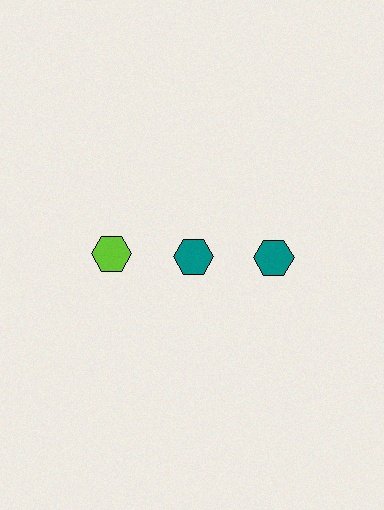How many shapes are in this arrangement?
There are 3 shapes arranged in a grid pattern.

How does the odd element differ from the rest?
It has a different color: lime instead of teal.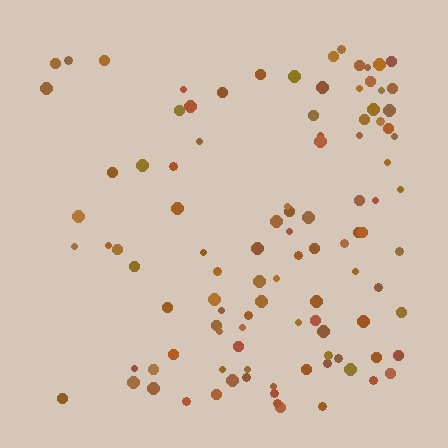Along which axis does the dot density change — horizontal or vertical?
Horizontal.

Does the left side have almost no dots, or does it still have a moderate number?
Still a moderate number, just noticeably fewer than the right.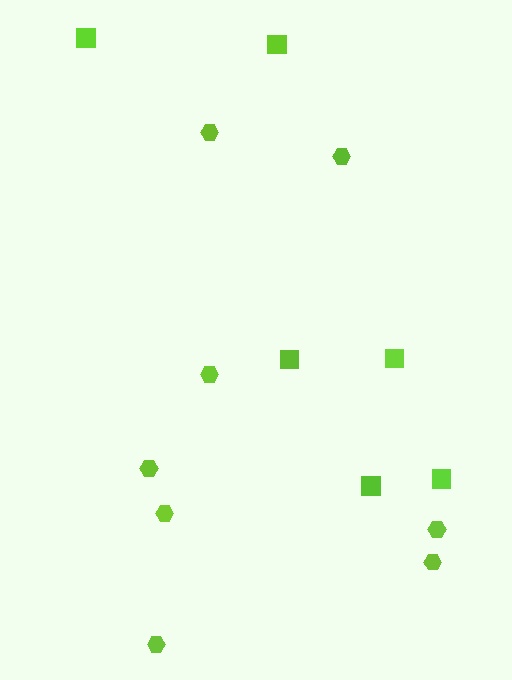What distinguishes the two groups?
There are 2 groups: one group of hexagons (8) and one group of squares (6).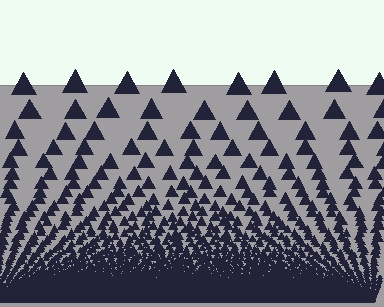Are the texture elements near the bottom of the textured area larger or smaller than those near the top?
Smaller. The gradient is inverted — elements near the bottom are smaller and denser.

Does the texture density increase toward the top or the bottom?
Density increases toward the bottom.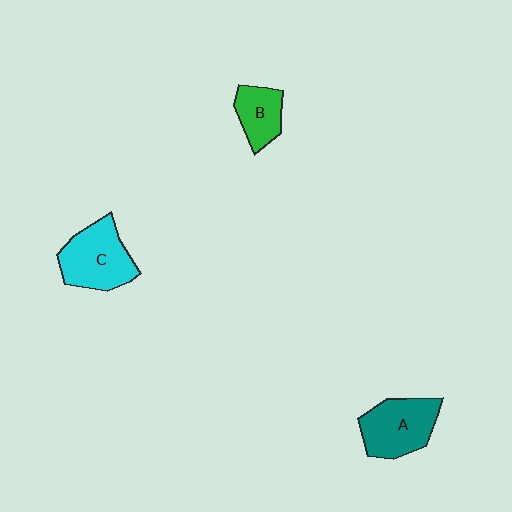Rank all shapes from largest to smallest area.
From largest to smallest: C (cyan), A (teal), B (green).